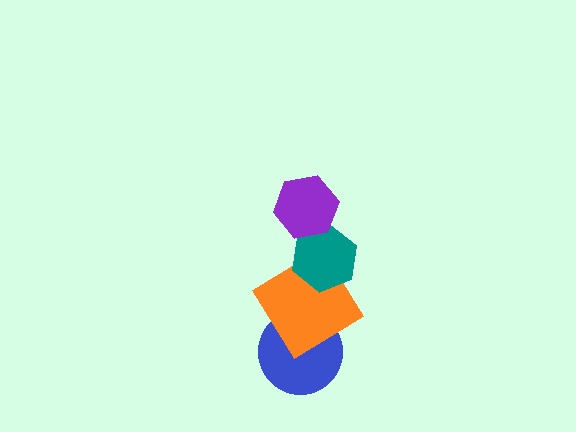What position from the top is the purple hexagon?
The purple hexagon is 1st from the top.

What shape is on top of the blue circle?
The orange diamond is on top of the blue circle.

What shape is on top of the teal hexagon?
The purple hexagon is on top of the teal hexagon.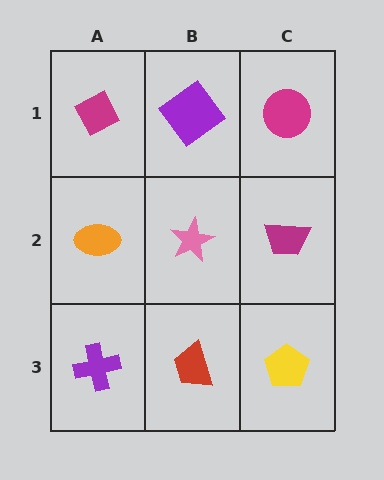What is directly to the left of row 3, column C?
A red trapezoid.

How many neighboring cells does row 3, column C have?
2.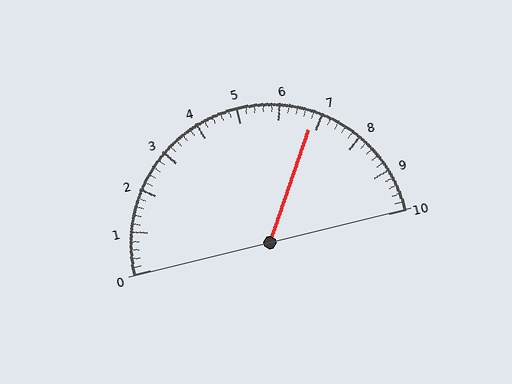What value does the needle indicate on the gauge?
The needle indicates approximately 6.8.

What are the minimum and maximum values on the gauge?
The gauge ranges from 0 to 10.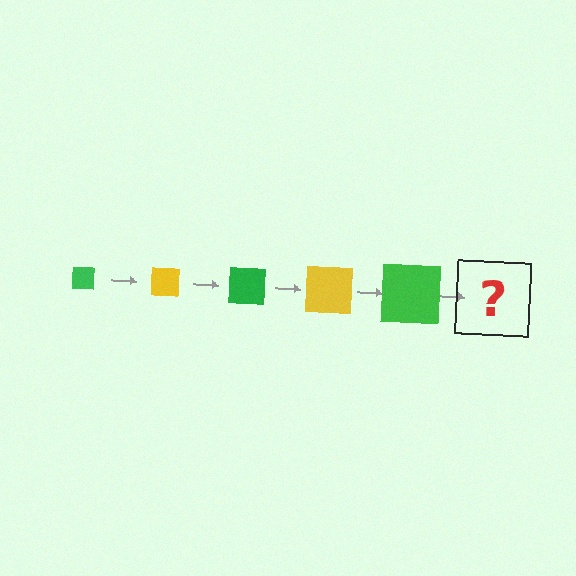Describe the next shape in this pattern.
It should be a yellow square, larger than the previous one.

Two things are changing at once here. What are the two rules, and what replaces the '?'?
The two rules are that the square grows larger each step and the color cycles through green and yellow. The '?' should be a yellow square, larger than the previous one.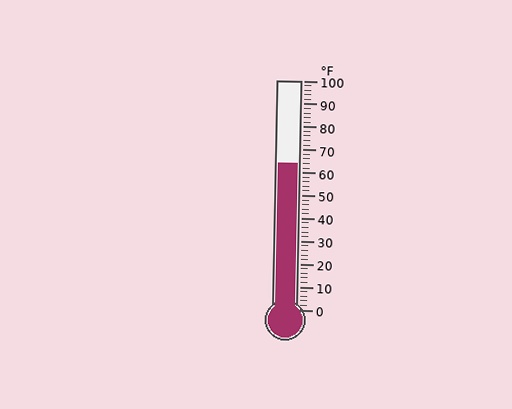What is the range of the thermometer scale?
The thermometer scale ranges from 0°F to 100°F.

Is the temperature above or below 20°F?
The temperature is above 20°F.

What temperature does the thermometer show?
The thermometer shows approximately 64°F.